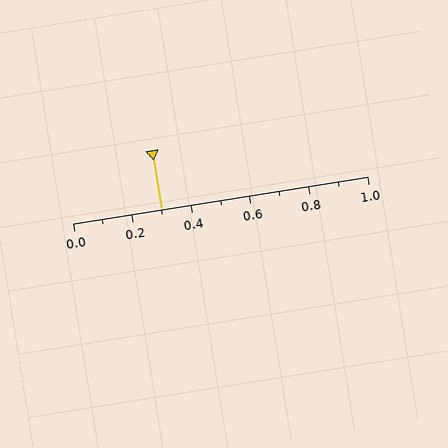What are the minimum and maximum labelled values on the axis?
The axis runs from 0.0 to 1.0.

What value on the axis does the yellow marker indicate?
The marker indicates approximately 0.3.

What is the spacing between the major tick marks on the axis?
The major ticks are spaced 0.2 apart.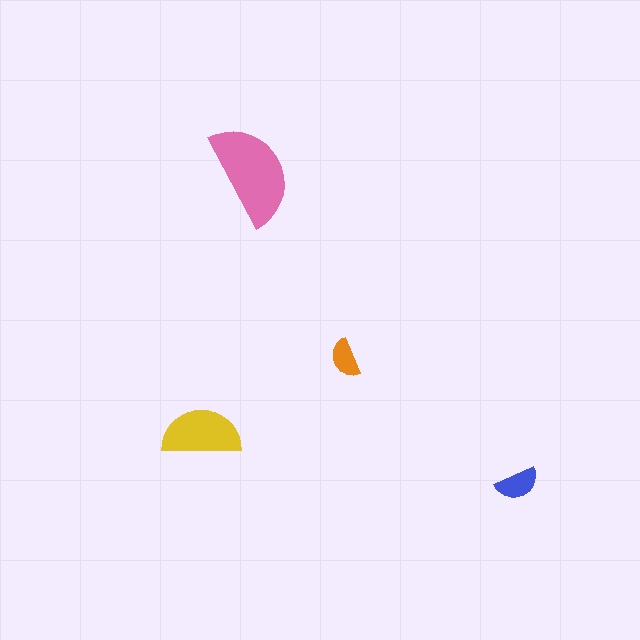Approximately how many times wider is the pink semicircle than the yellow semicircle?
About 1.5 times wider.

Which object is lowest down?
The blue semicircle is bottommost.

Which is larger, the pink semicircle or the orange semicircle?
The pink one.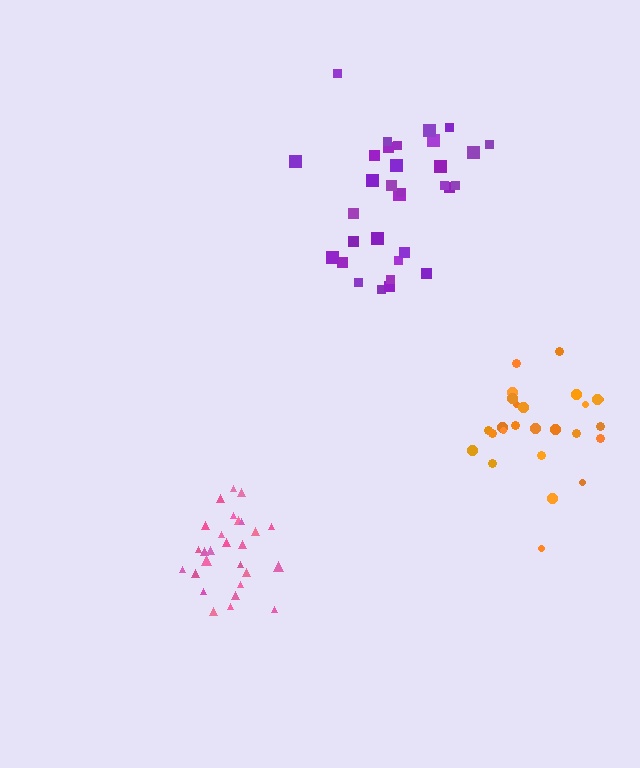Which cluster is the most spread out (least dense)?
Purple.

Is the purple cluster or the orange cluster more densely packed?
Orange.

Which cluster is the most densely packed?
Pink.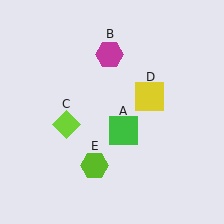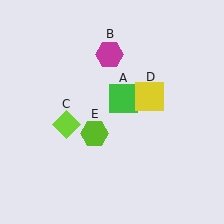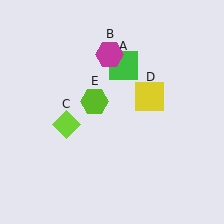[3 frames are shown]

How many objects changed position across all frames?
2 objects changed position: green square (object A), lime hexagon (object E).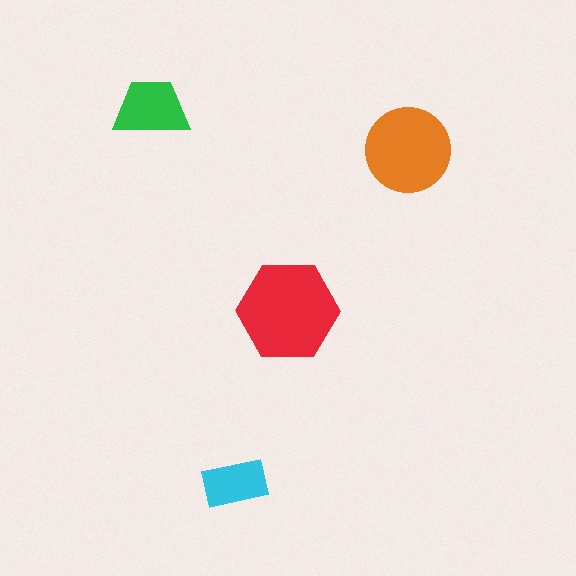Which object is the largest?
The red hexagon.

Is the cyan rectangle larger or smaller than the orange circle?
Smaller.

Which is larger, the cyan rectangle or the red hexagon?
The red hexagon.